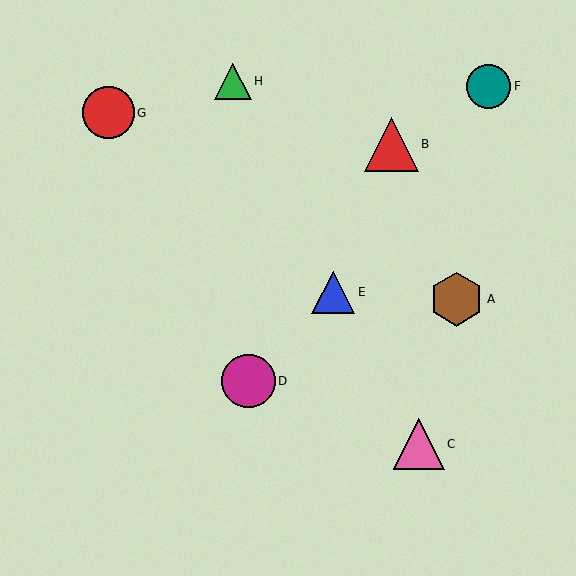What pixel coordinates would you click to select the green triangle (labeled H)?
Click at (233, 81) to select the green triangle H.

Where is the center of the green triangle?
The center of the green triangle is at (233, 81).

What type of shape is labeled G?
Shape G is a red circle.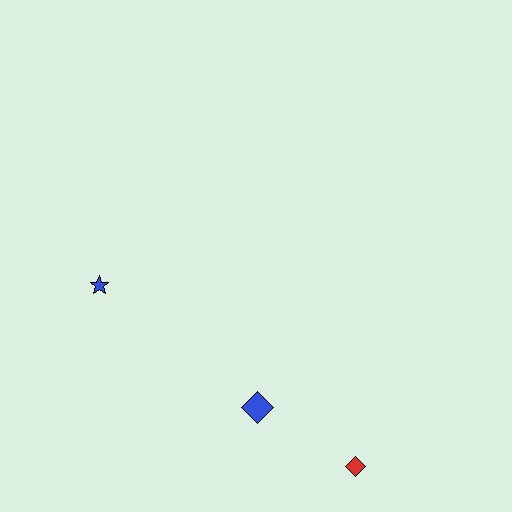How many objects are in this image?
There are 3 objects.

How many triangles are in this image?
There are no triangles.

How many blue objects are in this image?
There are 2 blue objects.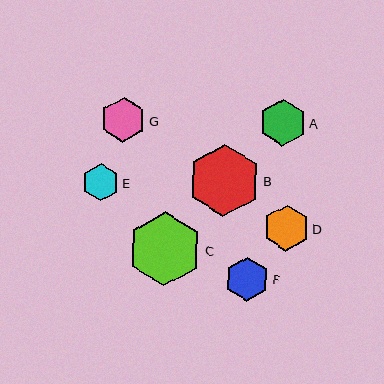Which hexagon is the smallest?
Hexagon E is the smallest with a size of approximately 37 pixels.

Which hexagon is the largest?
Hexagon C is the largest with a size of approximately 74 pixels.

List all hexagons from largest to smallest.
From largest to smallest: C, B, A, D, G, F, E.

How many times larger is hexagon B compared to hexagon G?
Hexagon B is approximately 1.6 times the size of hexagon G.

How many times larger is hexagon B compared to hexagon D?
Hexagon B is approximately 1.6 times the size of hexagon D.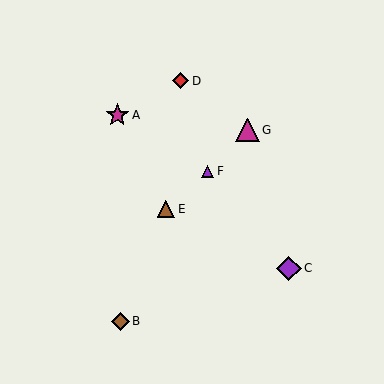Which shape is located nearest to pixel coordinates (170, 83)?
The red diamond (labeled D) at (180, 81) is nearest to that location.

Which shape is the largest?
The purple diamond (labeled C) is the largest.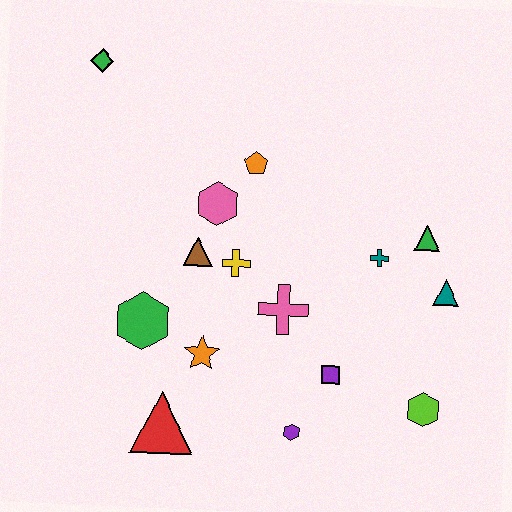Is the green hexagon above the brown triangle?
No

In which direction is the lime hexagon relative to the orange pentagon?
The lime hexagon is below the orange pentagon.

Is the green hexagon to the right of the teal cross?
No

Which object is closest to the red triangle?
The orange star is closest to the red triangle.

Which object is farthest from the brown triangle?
The lime hexagon is farthest from the brown triangle.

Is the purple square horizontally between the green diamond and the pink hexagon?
No